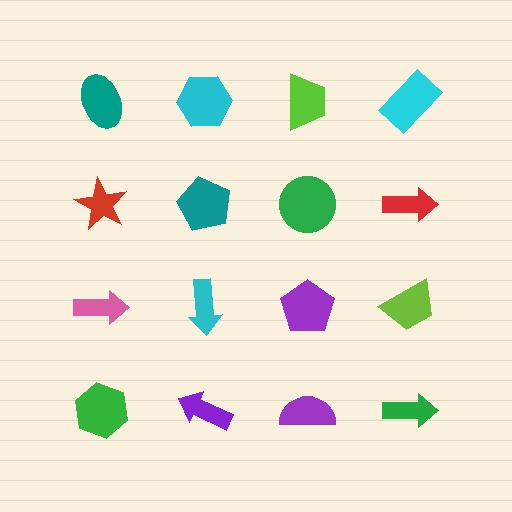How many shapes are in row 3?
4 shapes.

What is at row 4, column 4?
A green arrow.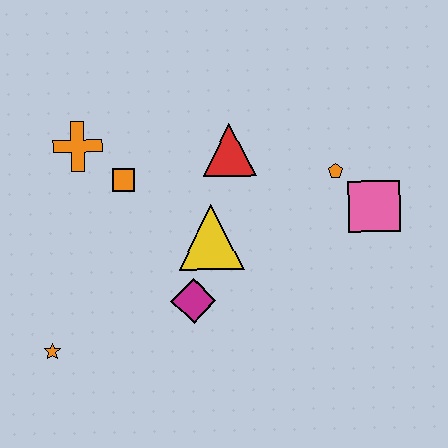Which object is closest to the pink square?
The orange pentagon is closest to the pink square.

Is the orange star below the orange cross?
Yes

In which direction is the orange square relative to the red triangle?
The orange square is to the left of the red triangle.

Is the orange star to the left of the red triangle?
Yes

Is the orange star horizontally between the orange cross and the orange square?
No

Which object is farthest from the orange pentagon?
The orange star is farthest from the orange pentagon.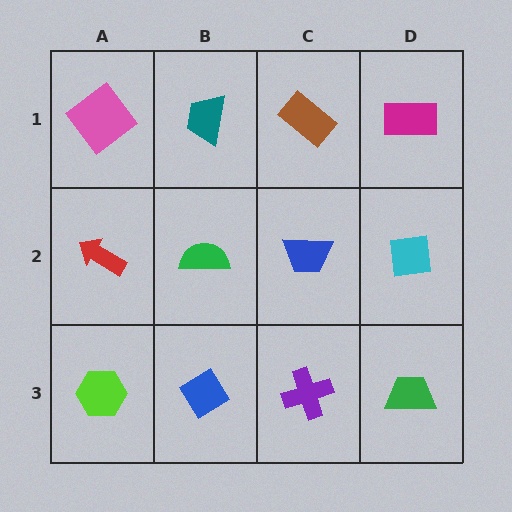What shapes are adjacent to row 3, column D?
A cyan square (row 2, column D), a purple cross (row 3, column C).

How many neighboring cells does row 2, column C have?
4.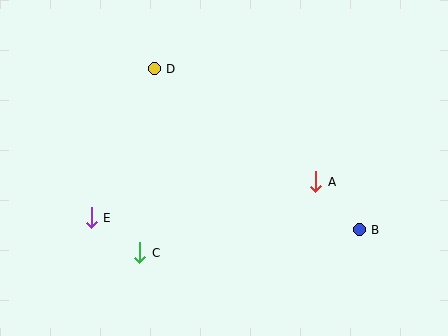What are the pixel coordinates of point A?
Point A is at (316, 182).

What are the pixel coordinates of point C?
Point C is at (140, 253).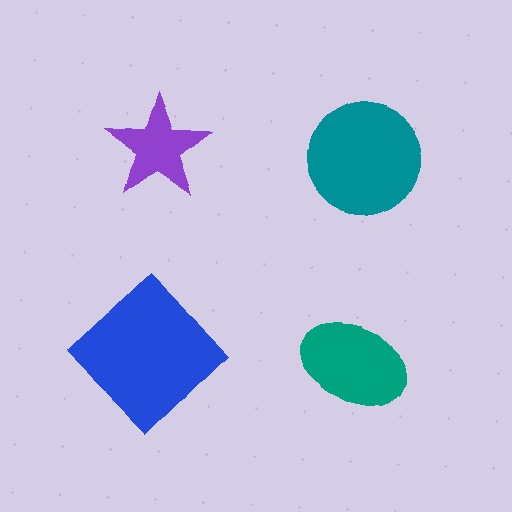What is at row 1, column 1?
A purple star.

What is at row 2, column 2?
A teal ellipse.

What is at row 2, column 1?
A blue diamond.